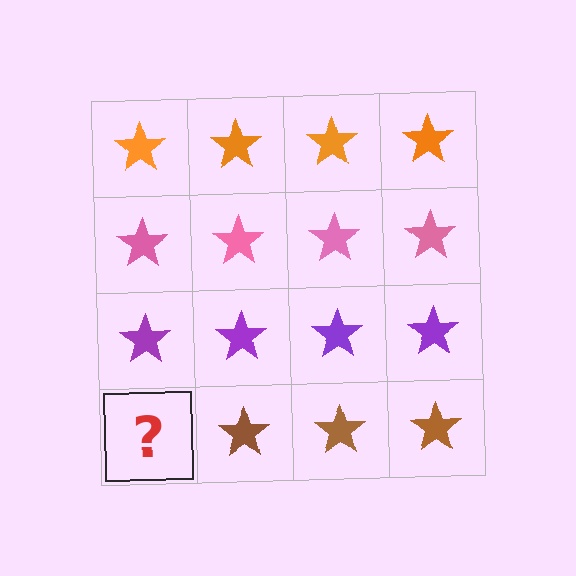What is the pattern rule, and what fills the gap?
The rule is that each row has a consistent color. The gap should be filled with a brown star.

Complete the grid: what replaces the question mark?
The question mark should be replaced with a brown star.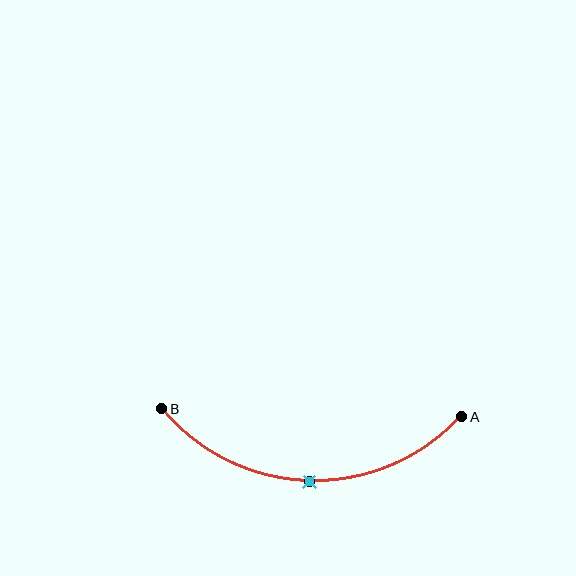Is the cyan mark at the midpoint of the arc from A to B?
Yes. The cyan mark lies on the arc at equal arc-length from both A and B — it is the arc midpoint.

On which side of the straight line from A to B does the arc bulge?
The arc bulges below the straight line connecting A and B.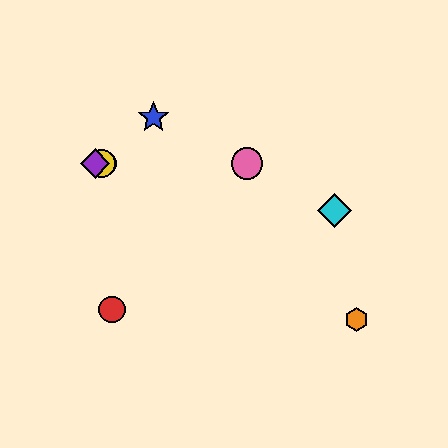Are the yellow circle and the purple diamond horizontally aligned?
Yes, both are at y≈164.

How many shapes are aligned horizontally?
4 shapes (the green circle, the yellow circle, the purple diamond, the pink circle) are aligned horizontally.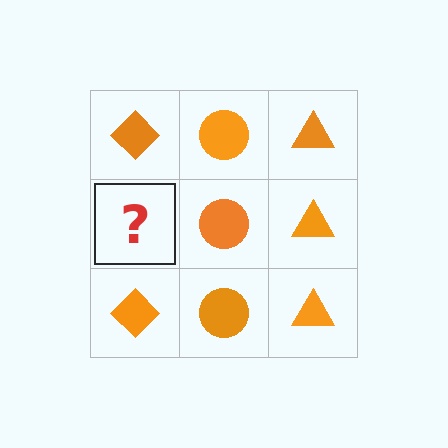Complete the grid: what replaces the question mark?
The question mark should be replaced with an orange diamond.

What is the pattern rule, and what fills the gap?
The rule is that each column has a consistent shape. The gap should be filled with an orange diamond.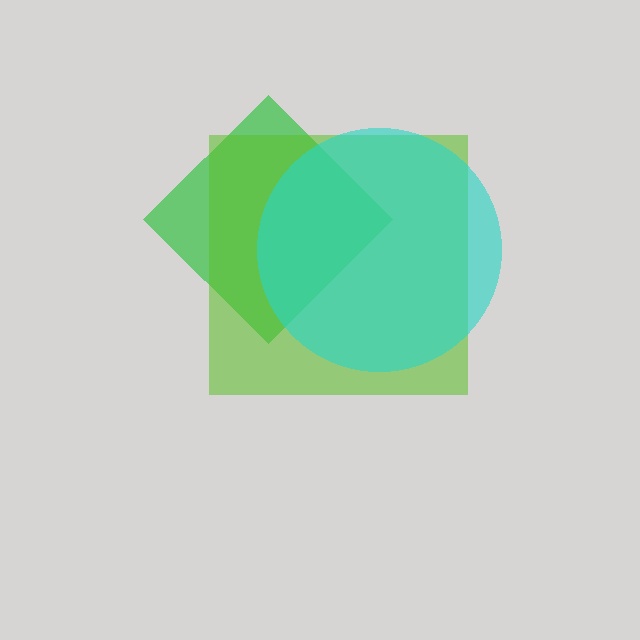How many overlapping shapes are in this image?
There are 3 overlapping shapes in the image.